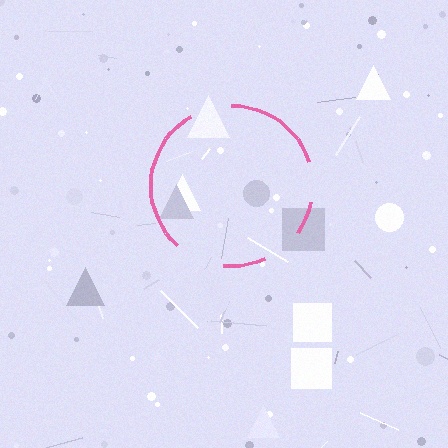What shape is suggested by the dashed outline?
The dashed outline suggests a circle.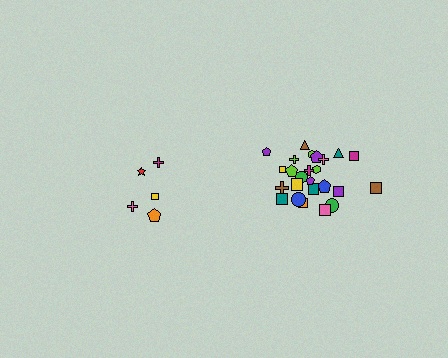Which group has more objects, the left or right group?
The right group.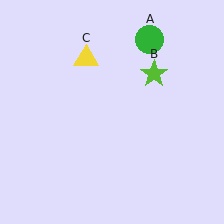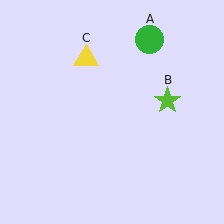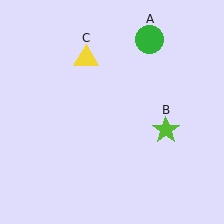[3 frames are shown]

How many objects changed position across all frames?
1 object changed position: lime star (object B).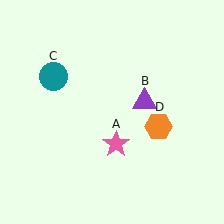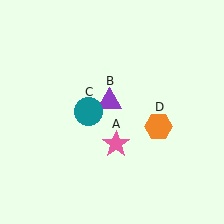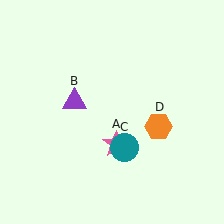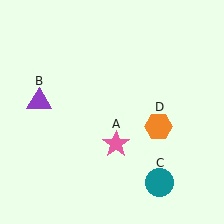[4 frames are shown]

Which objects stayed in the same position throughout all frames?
Pink star (object A) and orange hexagon (object D) remained stationary.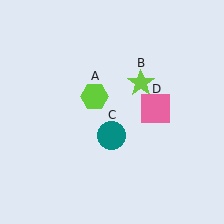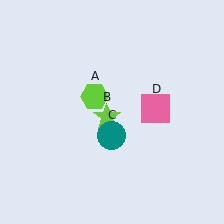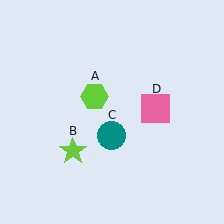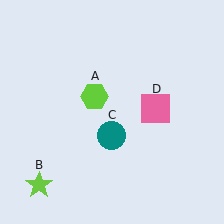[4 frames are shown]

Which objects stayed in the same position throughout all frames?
Lime hexagon (object A) and teal circle (object C) and pink square (object D) remained stationary.